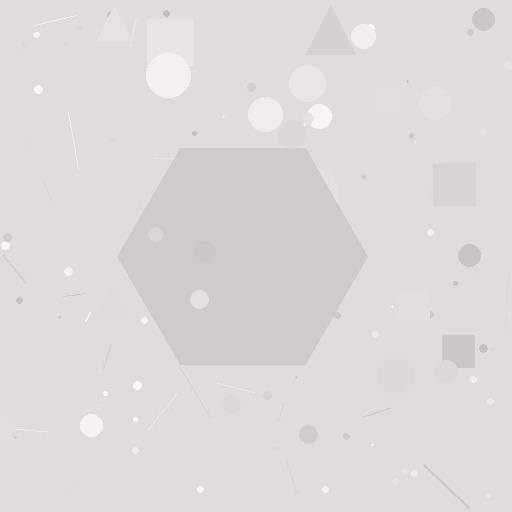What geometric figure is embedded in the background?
A hexagon is embedded in the background.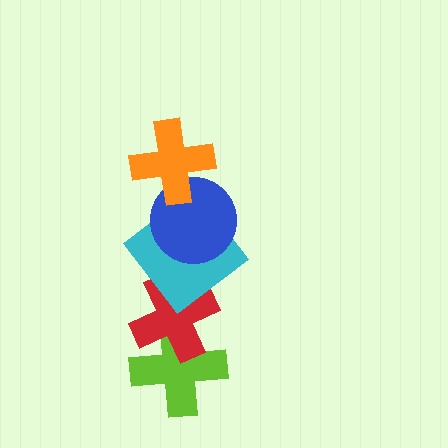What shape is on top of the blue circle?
The orange cross is on top of the blue circle.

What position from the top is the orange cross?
The orange cross is 1st from the top.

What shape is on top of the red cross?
The cyan diamond is on top of the red cross.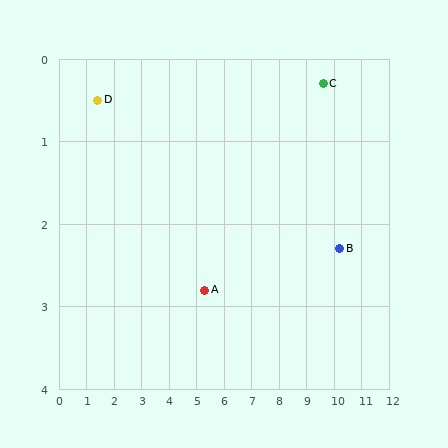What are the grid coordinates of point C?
Point C is at approximately (9.6, 0.3).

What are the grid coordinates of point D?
Point D is at approximately (1.4, 0.5).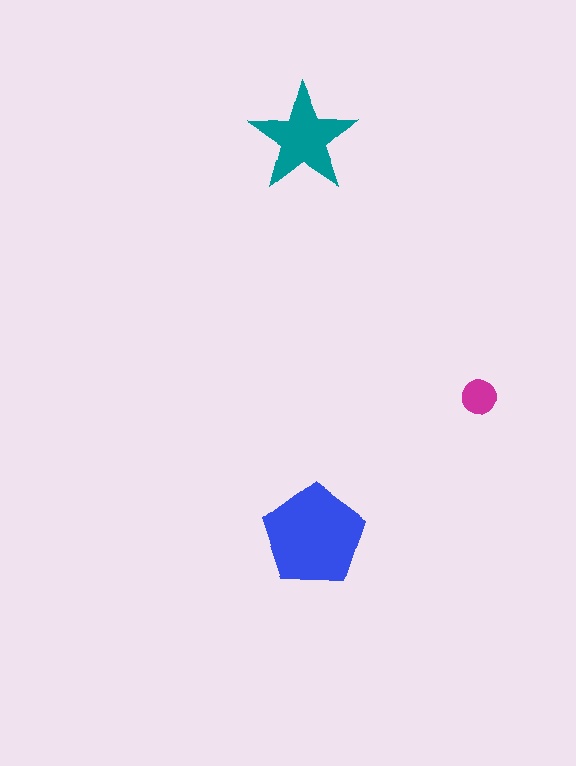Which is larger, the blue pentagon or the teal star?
The blue pentagon.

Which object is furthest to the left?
The teal star is leftmost.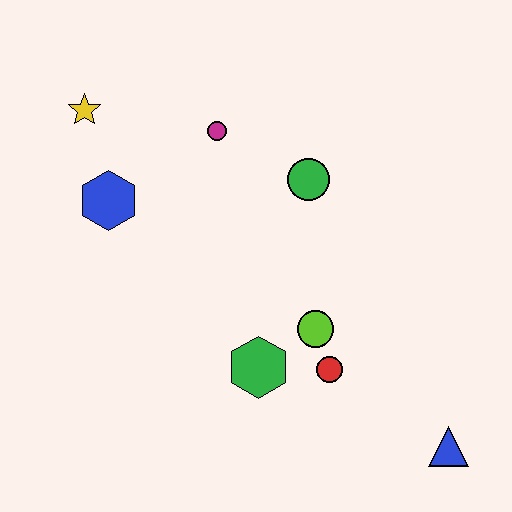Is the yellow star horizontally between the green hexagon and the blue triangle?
No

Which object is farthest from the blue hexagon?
The blue triangle is farthest from the blue hexagon.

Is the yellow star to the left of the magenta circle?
Yes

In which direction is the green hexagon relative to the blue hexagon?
The green hexagon is below the blue hexagon.